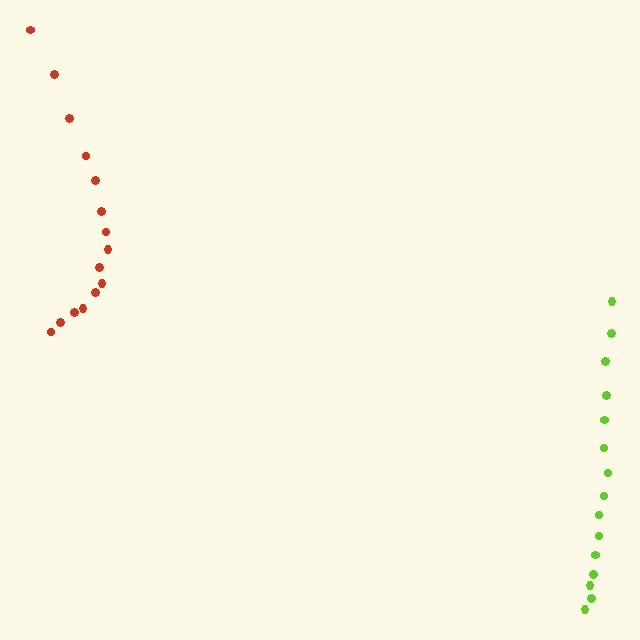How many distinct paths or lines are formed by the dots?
There are 2 distinct paths.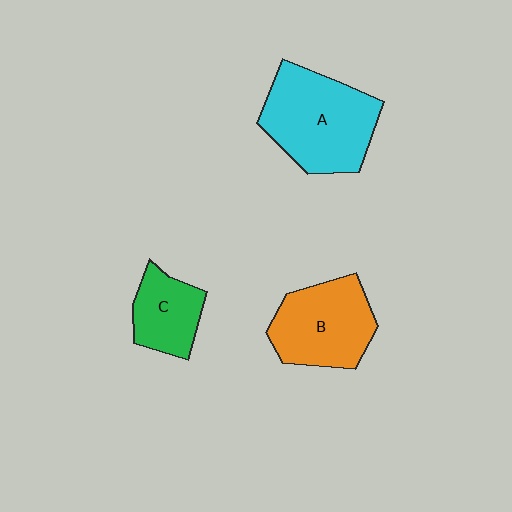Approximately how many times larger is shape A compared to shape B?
Approximately 1.2 times.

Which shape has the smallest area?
Shape C (green).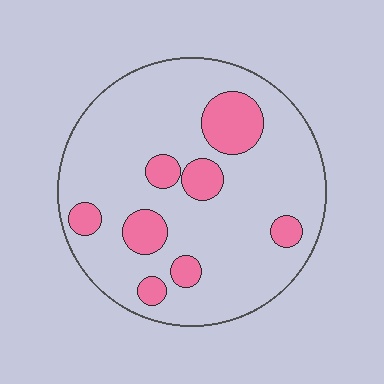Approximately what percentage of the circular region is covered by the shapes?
Approximately 20%.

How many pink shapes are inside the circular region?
8.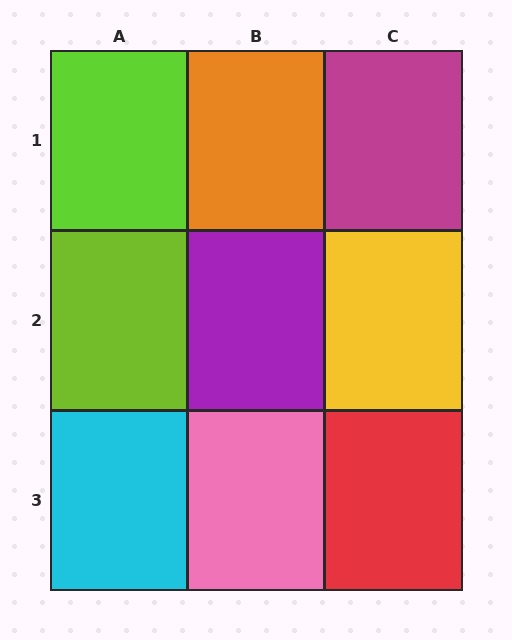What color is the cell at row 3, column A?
Cyan.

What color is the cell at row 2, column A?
Lime.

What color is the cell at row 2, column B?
Purple.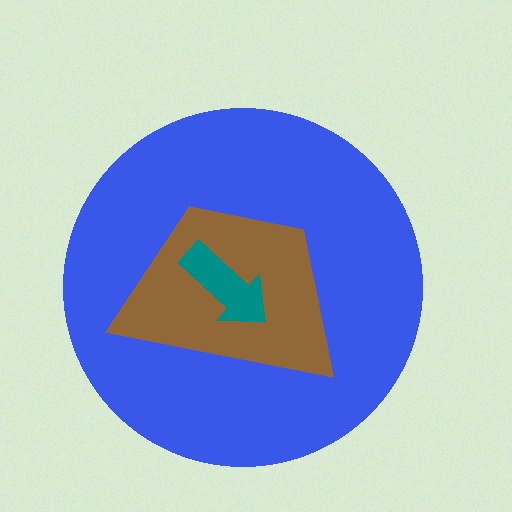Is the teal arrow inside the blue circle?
Yes.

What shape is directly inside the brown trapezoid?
The teal arrow.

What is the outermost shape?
The blue circle.